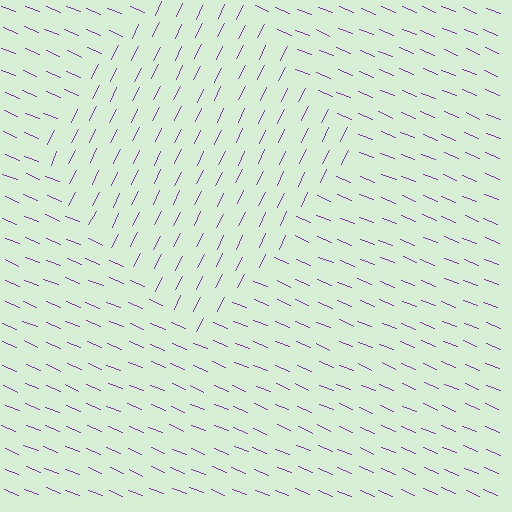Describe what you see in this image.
The image is filled with small purple line segments. A diamond region in the image has lines oriented differently from the surrounding lines, creating a visible texture boundary.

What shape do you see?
I see a diamond.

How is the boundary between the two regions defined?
The boundary is defined purely by a change in line orientation (approximately 86 degrees difference). All lines are the same color and thickness.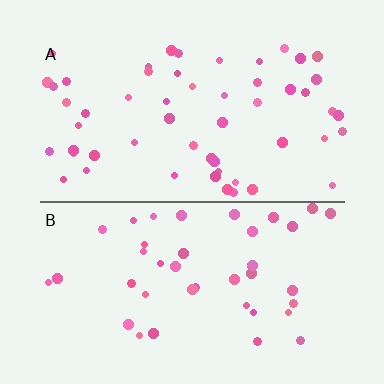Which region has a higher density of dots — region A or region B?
A (the top).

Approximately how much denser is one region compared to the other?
Approximately 1.3× — region A over region B.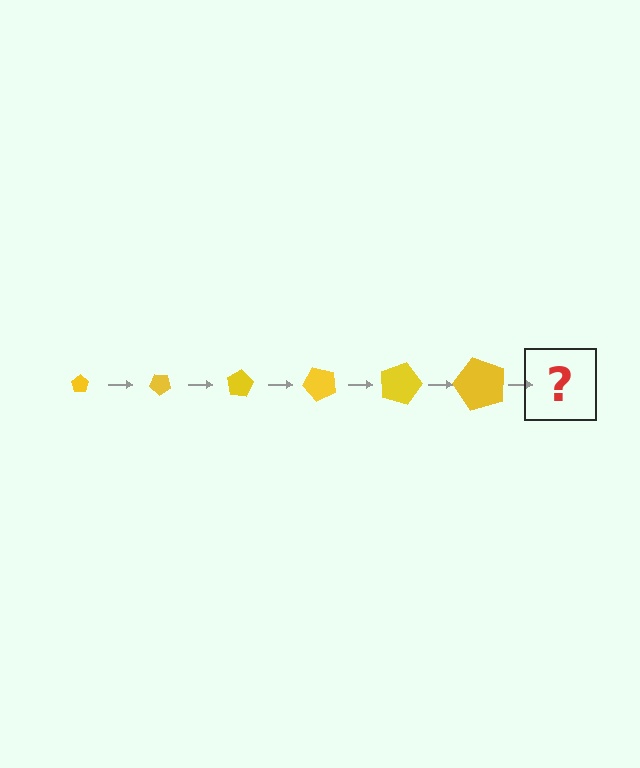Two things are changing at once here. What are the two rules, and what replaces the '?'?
The two rules are that the pentagon grows larger each step and it rotates 40 degrees each step. The '?' should be a pentagon, larger than the previous one and rotated 240 degrees from the start.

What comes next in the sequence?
The next element should be a pentagon, larger than the previous one and rotated 240 degrees from the start.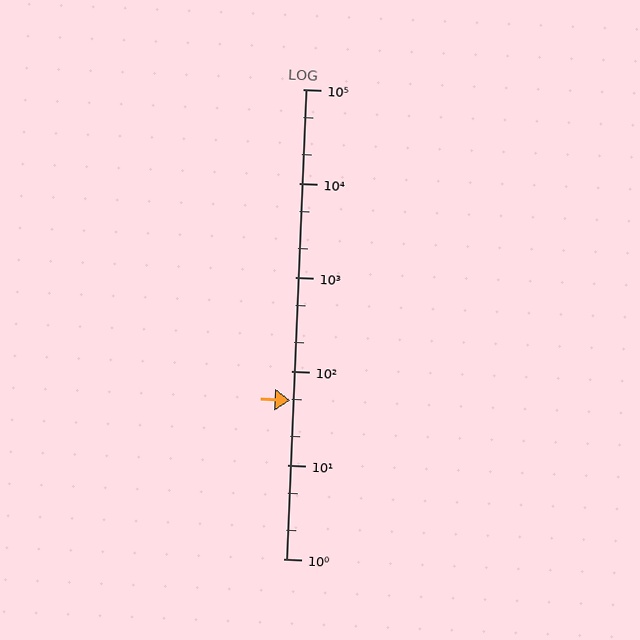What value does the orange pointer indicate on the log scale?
The pointer indicates approximately 48.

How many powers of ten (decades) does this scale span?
The scale spans 5 decades, from 1 to 100000.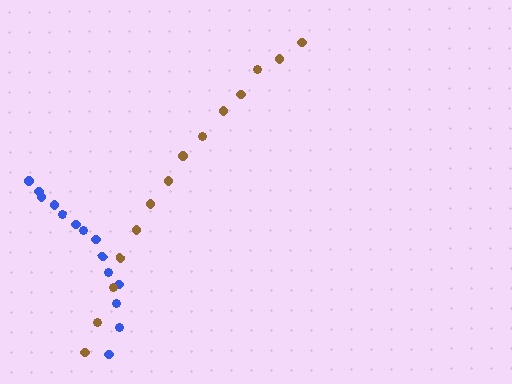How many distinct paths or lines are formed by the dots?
There are 2 distinct paths.